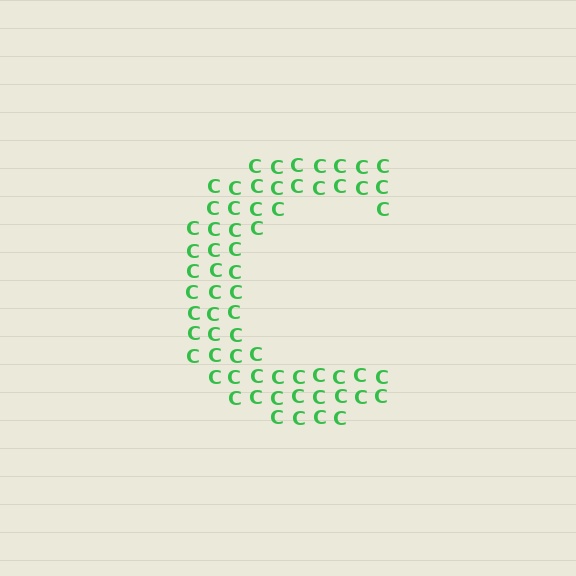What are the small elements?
The small elements are letter C's.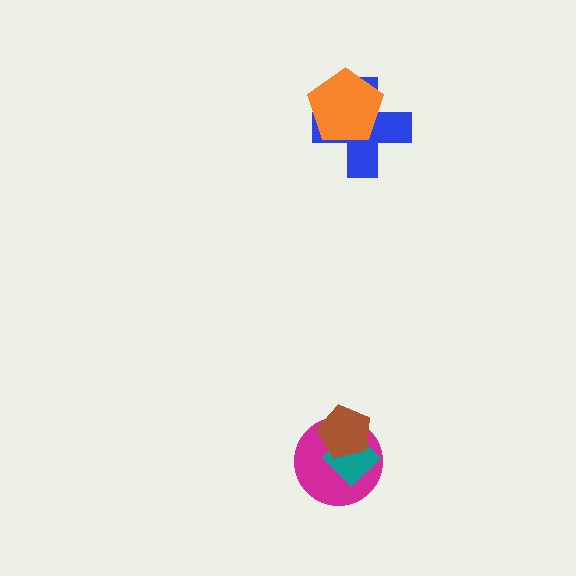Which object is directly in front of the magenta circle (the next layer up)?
The teal diamond is directly in front of the magenta circle.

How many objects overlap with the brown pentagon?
2 objects overlap with the brown pentagon.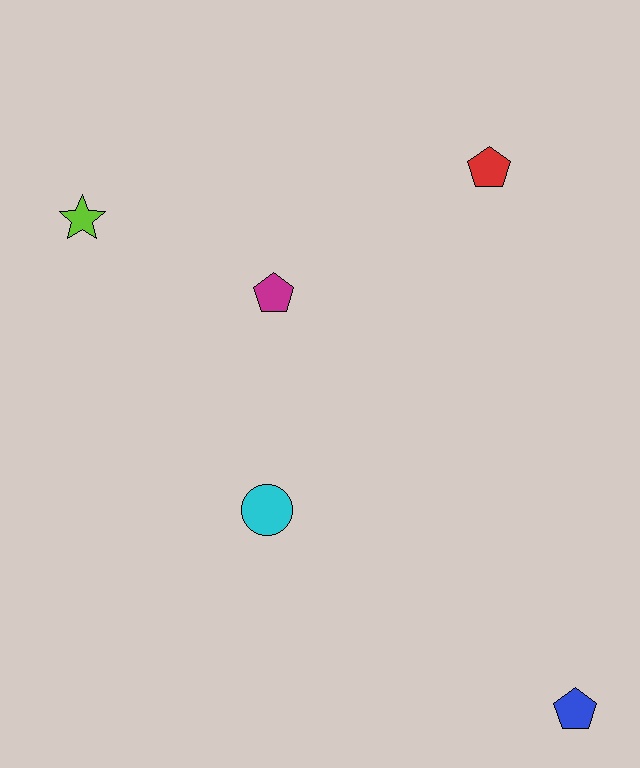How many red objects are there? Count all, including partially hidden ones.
There is 1 red object.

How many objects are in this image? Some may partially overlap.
There are 5 objects.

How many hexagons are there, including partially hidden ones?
There are no hexagons.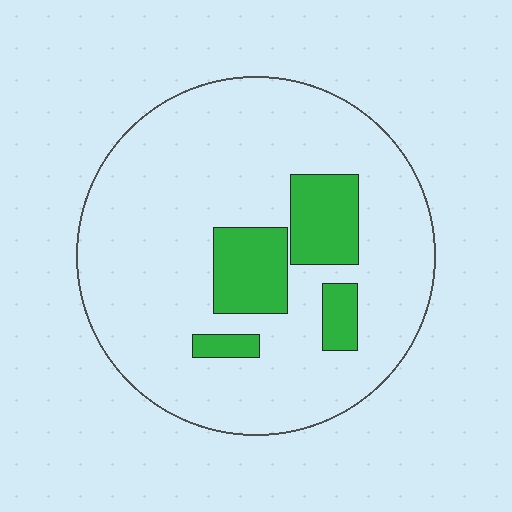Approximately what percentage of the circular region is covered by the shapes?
Approximately 15%.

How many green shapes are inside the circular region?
4.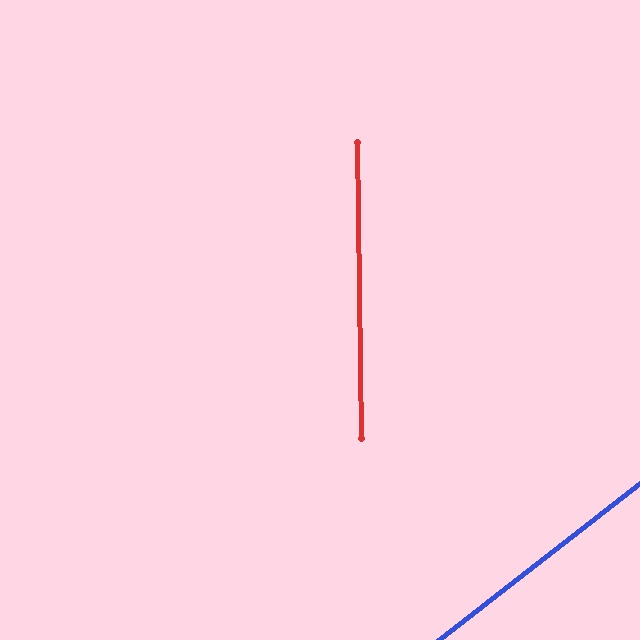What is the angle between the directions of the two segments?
Approximately 53 degrees.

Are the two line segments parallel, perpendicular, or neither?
Neither parallel nor perpendicular — they differ by about 53°.